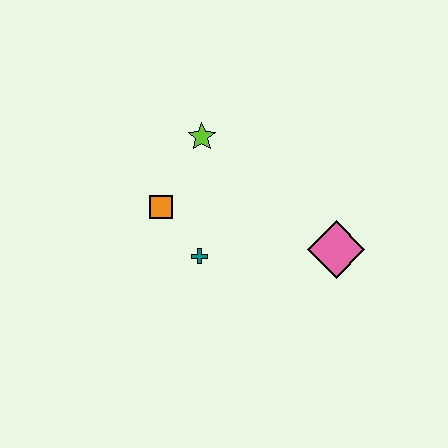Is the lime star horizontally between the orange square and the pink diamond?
Yes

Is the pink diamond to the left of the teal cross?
No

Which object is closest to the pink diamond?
The teal cross is closest to the pink diamond.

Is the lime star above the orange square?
Yes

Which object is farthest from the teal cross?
The pink diamond is farthest from the teal cross.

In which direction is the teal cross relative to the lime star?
The teal cross is below the lime star.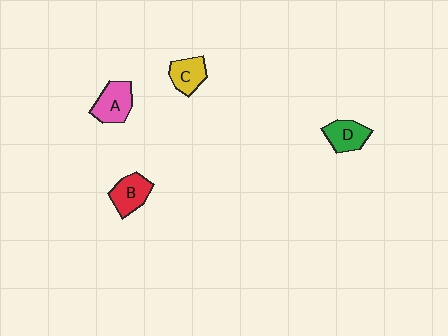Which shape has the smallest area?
Shape C (yellow).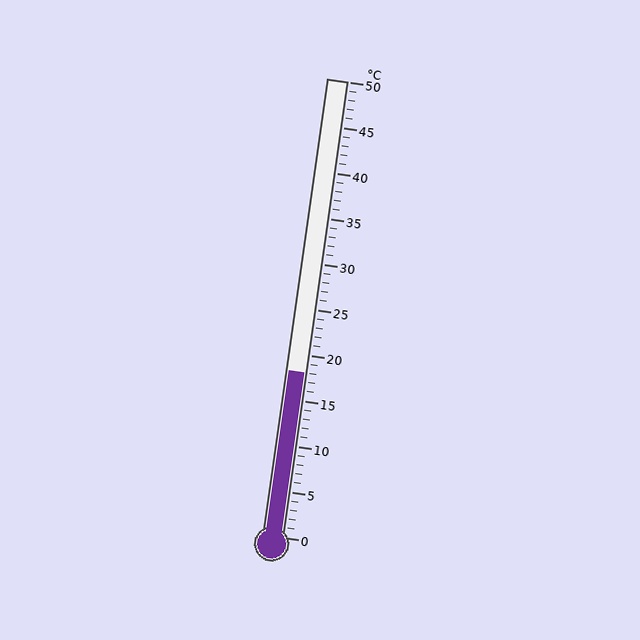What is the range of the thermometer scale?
The thermometer scale ranges from 0°C to 50°C.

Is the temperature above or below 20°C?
The temperature is below 20°C.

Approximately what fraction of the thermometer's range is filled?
The thermometer is filled to approximately 35% of its range.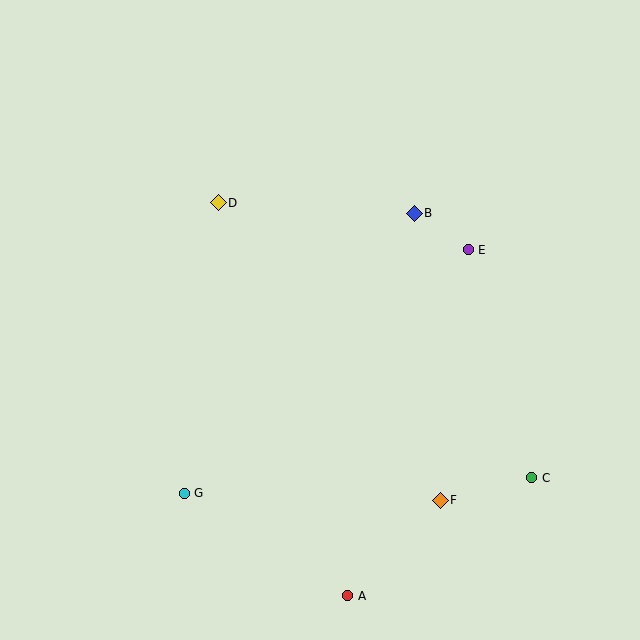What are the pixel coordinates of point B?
Point B is at (414, 213).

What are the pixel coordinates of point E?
Point E is at (468, 250).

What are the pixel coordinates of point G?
Point G is at (184, 493).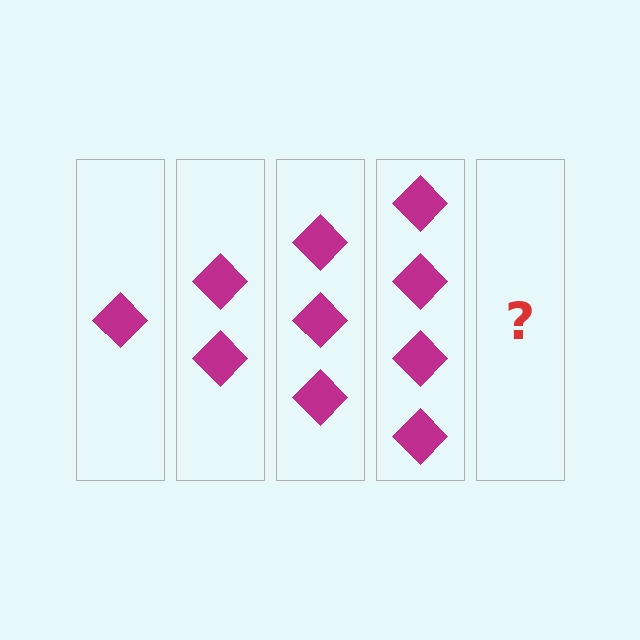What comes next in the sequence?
The next element should be 5 diamonds.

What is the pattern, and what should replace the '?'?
The pattern is that each step adds one more diamond. The '?' should be 5 diamonds.